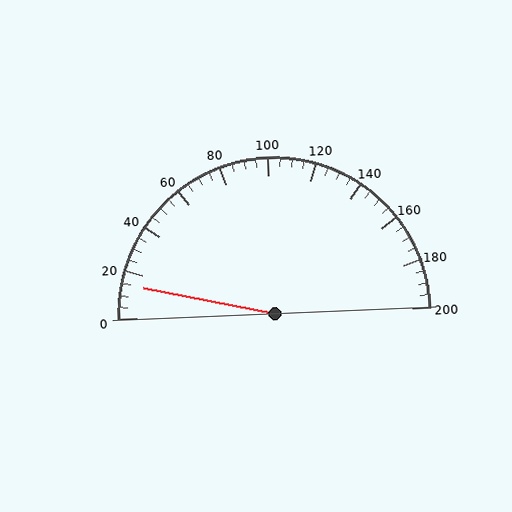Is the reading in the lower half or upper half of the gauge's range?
The reading is in the lower half of the range (0 to 200).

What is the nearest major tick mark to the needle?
The nearest major tick mark is 20.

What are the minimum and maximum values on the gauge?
The gauge ranges from 0 to 200.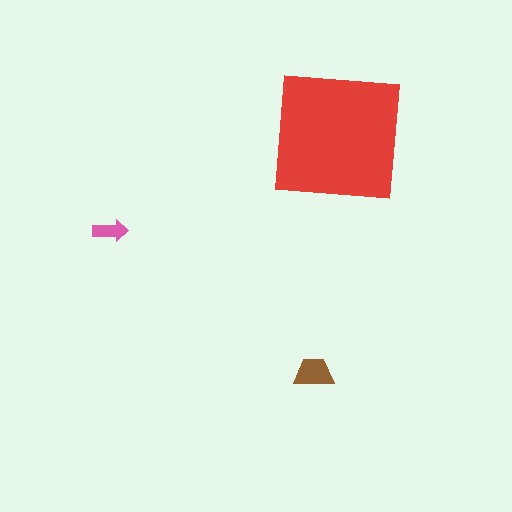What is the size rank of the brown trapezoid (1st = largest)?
2nd.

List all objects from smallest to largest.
The pink arrow, the brown trapezoid, the red square.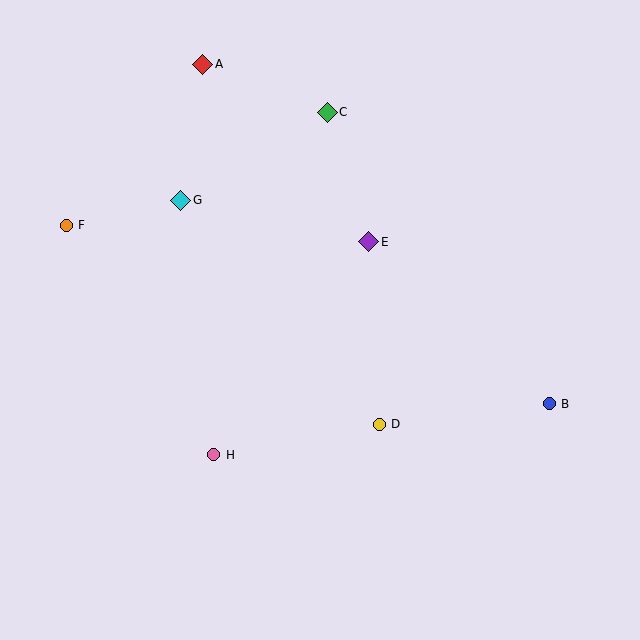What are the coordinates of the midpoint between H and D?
The midpoint between H and D is at (296, 440).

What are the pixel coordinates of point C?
Point C is at (327, 112).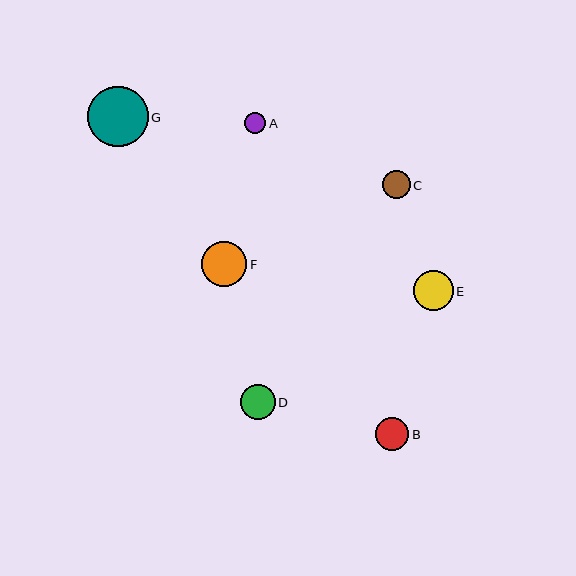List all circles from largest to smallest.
From largest to smallest: G, F, E, D, B, C, A.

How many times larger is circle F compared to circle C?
Circle F is approximately 1.6 times the size of circle C.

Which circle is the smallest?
Circle A is the smallest with a size of approximately 21 pixels.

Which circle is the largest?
Circle G is the largest with a size of approximately 61 pixels.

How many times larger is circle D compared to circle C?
Circle D is approximately 1.2 times the size of circle C.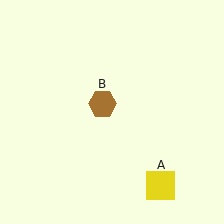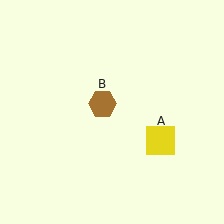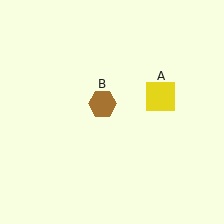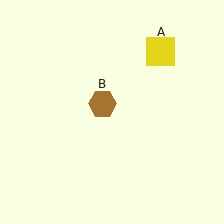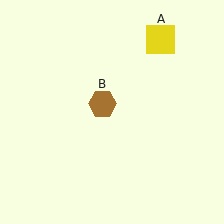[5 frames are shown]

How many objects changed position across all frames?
1 object changed position: yellow square (object A).